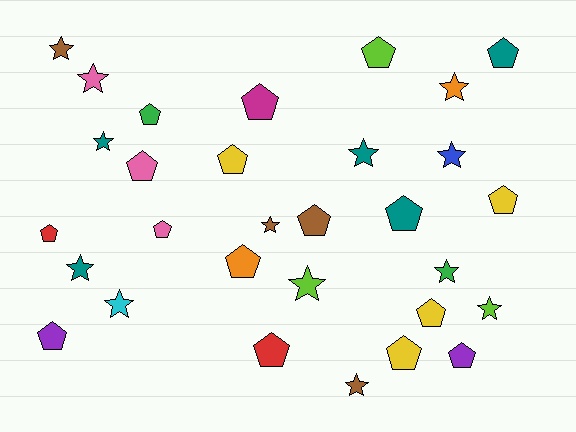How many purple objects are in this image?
There are 2 purple objects.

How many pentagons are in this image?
There are 17 pentagons.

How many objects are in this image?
There are 30 objects.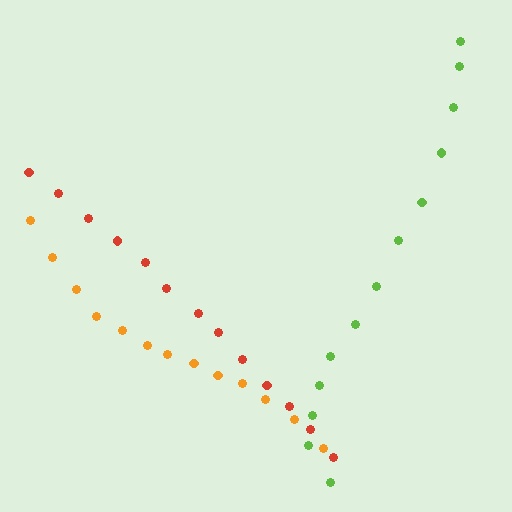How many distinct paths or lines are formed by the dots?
There are 3 distinct paths.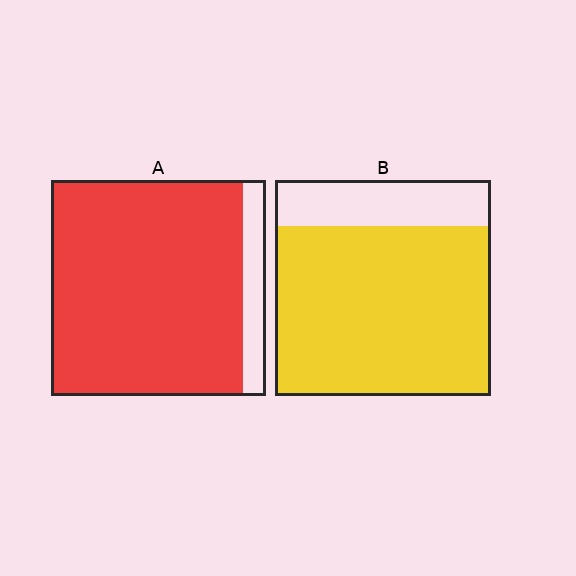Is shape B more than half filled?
Yes.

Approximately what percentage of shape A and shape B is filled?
A is approximately 90% and B is approximately 80%.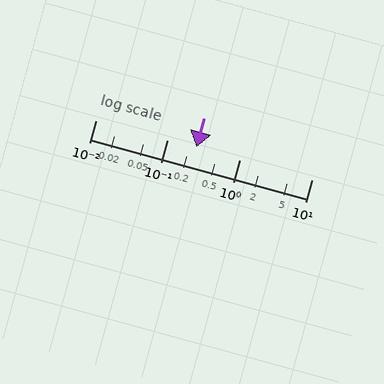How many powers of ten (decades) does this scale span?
The scale spans 3 decades, from 0.01 to 10.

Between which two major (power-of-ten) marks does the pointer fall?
The pointer is between 0.1 and 1.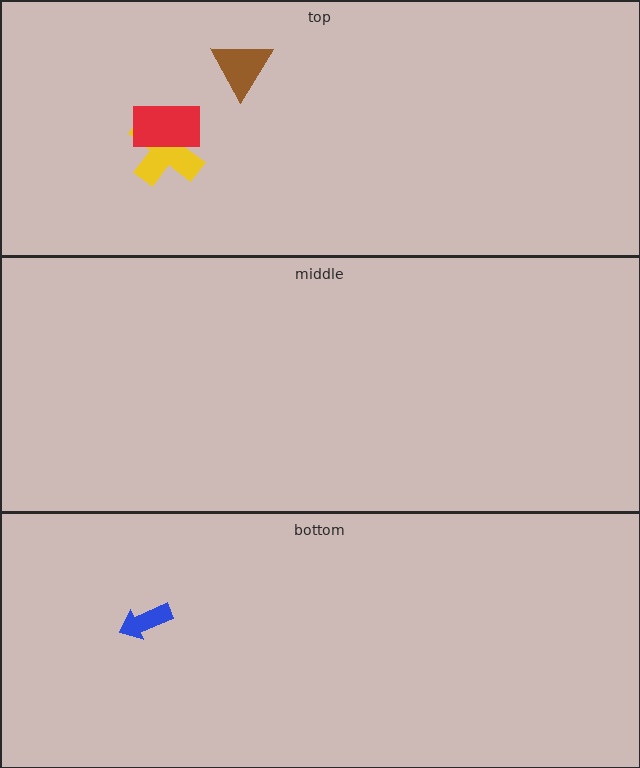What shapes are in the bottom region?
The blue arrow.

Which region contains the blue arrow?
The bottom region.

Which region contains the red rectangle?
The top region.